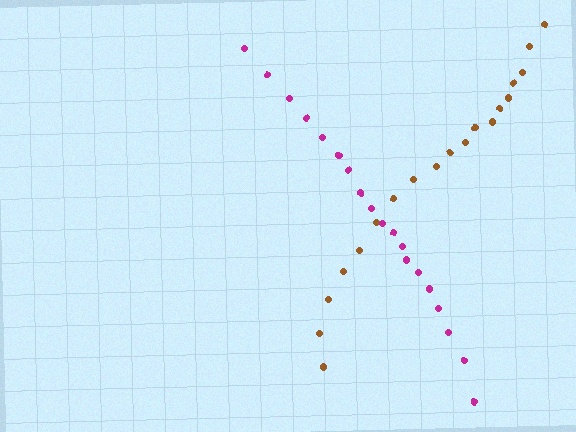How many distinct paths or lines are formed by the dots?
There are 2 distinct paths.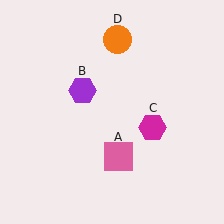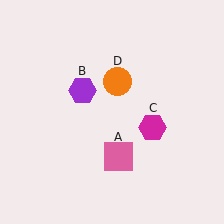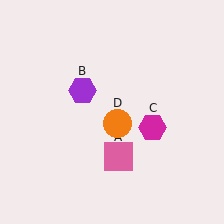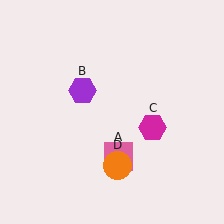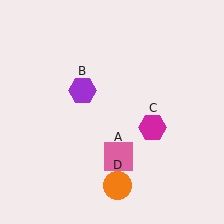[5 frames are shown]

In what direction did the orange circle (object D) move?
The orange circle (object D) moved down.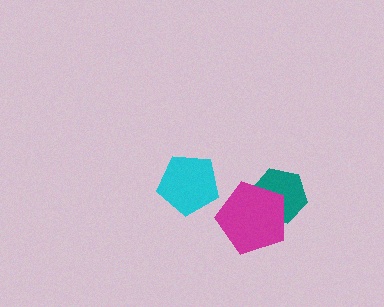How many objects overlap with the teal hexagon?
1 object overlaps with the teal hexagon.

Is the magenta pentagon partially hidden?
No, no other shape covers it.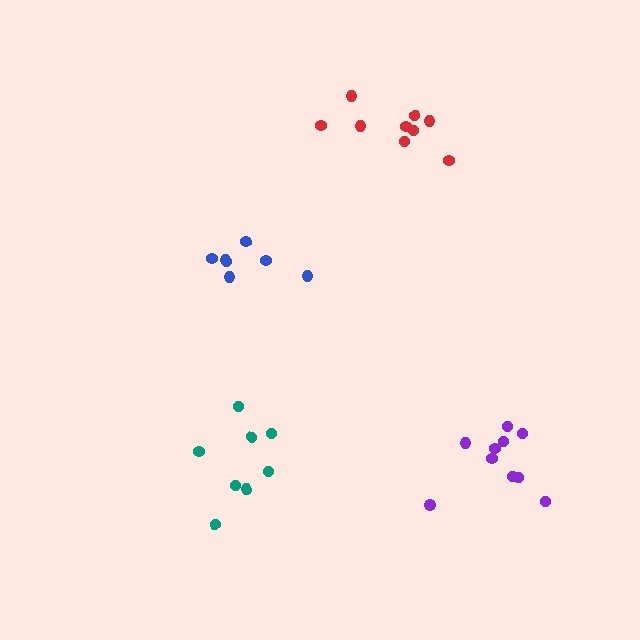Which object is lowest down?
The purple cluster is bottommost.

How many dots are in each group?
Group 1: 10 dots, Group 2: 8 dots, Group 3: 9 dots, Group 4: 7 dots (34 total).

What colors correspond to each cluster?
The clusters are colored: purple, teal, red, blue.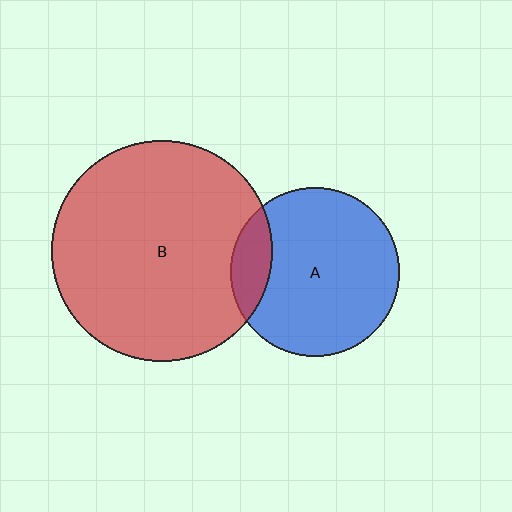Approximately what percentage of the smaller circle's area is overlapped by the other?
Approximately 15%.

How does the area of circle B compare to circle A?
Approximately 1.7 times.